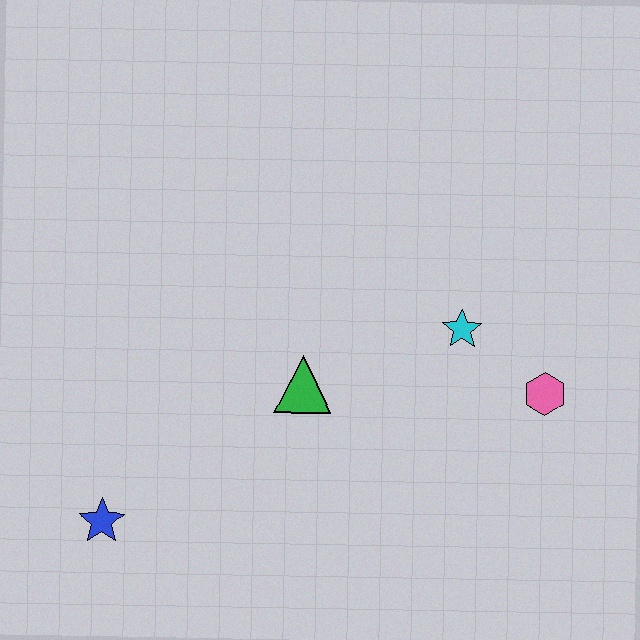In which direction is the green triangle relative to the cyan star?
The green triangle is to the left of the cyan star.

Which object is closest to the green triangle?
The cyan star is closest to the green triangle.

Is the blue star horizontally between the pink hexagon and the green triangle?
No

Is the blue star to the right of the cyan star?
No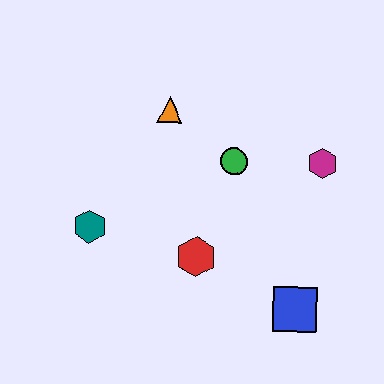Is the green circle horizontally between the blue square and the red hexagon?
Yes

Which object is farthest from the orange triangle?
The blue square is farthest from the orange triangle.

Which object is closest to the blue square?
The red hexagon is closest to the blue square.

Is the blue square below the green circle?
Yes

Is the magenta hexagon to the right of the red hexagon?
Yes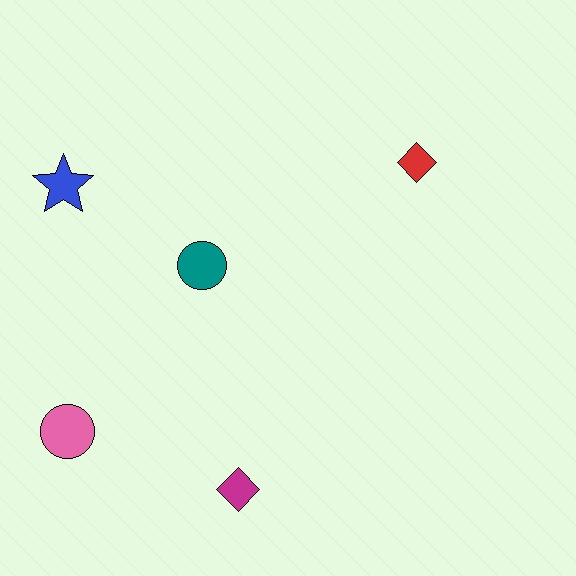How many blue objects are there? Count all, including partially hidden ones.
There is 1 blue object.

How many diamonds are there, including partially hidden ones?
There are 2 diamonds.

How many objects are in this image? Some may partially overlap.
There are 5 objects.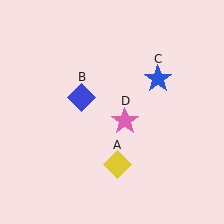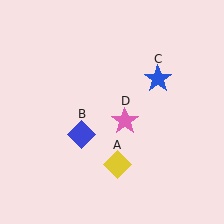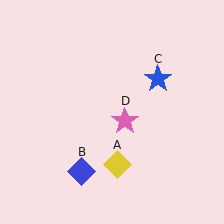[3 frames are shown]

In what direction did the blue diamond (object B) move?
The blue diamond (object B) moved down.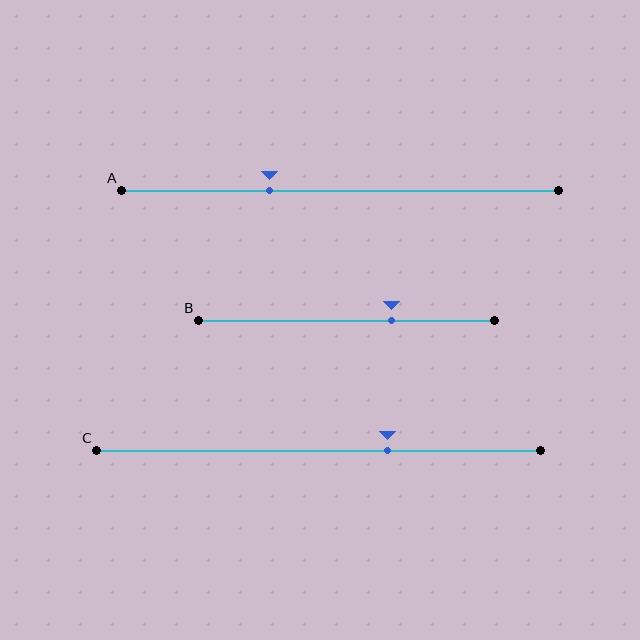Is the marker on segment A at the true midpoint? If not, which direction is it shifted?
No, the marker on segment A is shifted to the left by about 16% of the segment length.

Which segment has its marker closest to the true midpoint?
Segment B has its marker closest to the true midpoint.